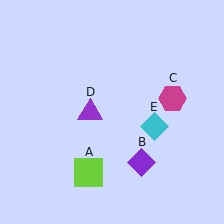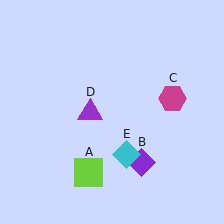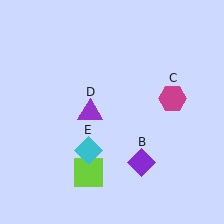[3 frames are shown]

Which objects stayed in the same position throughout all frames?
Lime square (object A) and purple diamond (object B) and magenta hexagon (object C) and purple triangle (object D) remained stationary.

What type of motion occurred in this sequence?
The cyan diamond (object E) rotated clockwise around the center of the scene.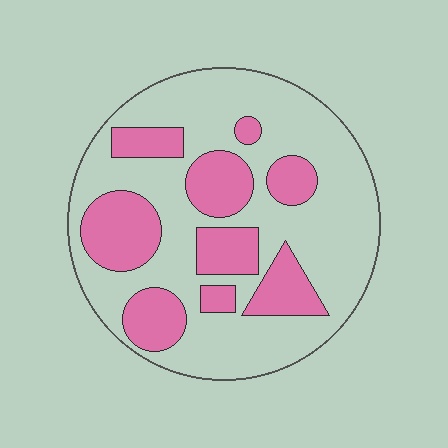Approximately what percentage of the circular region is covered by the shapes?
Approximately 30%.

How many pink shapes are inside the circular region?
9.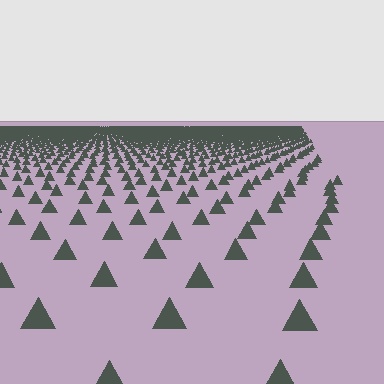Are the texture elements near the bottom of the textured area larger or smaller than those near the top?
Larger. Near the bottom, elements are closer to the viewer and appear at a bigger on-screen size.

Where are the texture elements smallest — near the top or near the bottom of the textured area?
Near the top.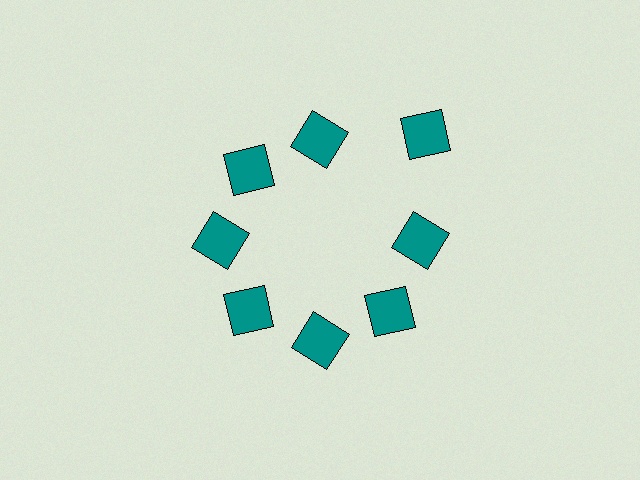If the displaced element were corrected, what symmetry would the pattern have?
It would have 8-fold rotational symmetry — the pattern would map onto itself every 45 degrees.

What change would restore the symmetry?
The symmetry would be restored by moving it inward, back onto the ring so that all 8 squares sit at equal angles and equal distance from the center.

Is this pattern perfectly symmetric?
No. The 8 teal squares are arranged in a ring, but one element near the 2 o'clock position is pushed outward from the center, breaking the 8-fold rotational symmetry.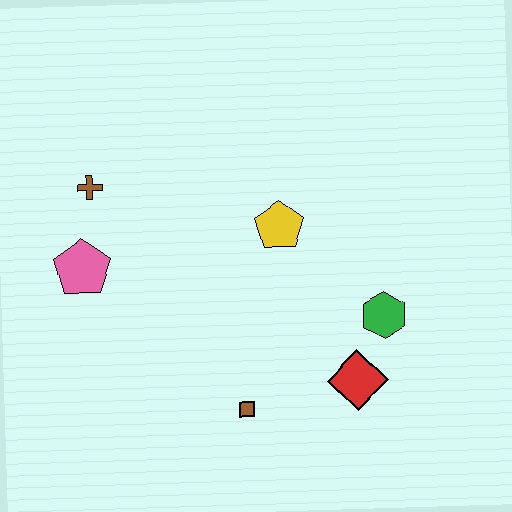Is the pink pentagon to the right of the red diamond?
No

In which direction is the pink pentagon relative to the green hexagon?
The pink pentagon is to the left of the green hexagon.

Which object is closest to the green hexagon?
The red diamond is closest to the green hexagon.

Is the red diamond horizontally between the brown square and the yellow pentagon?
No